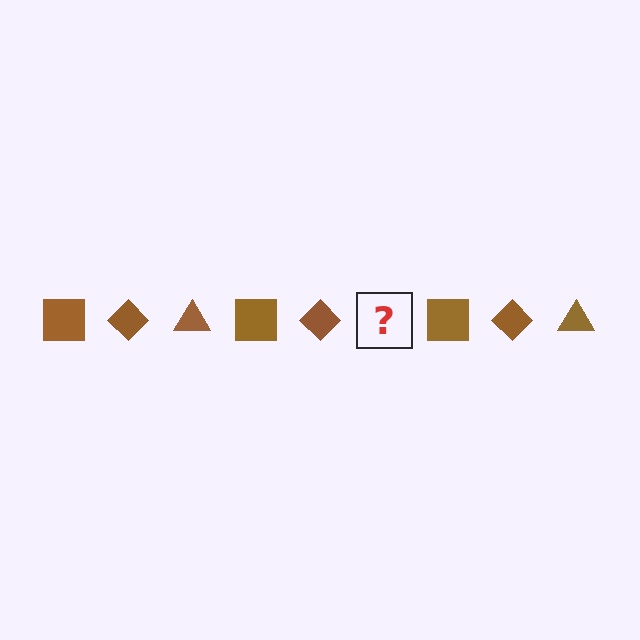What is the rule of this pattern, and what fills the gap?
The rule is that the pattern cycles through square, diamond, triangle shapes in brown. The gap should be filled with a brown triangle.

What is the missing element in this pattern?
The missing element is a brown triangle.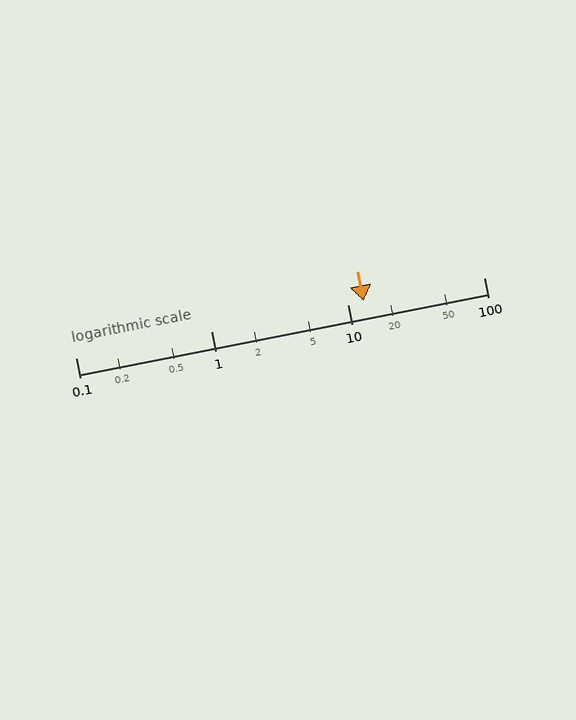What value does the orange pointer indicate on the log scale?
The pointer indicates approximately 13.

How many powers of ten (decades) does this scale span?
The scale spans 3 decades, from 0.1 to 100.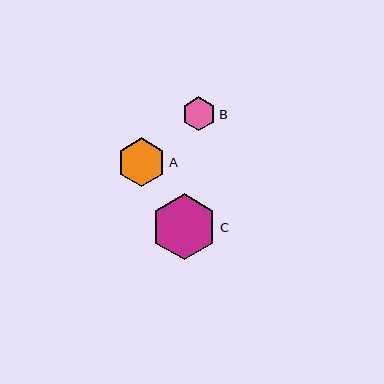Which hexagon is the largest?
Hexagon C is the largest with a size of approximately 66 pixels.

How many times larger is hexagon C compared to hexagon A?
Hexagon C is approximately 1.3 times the size of hexagon A.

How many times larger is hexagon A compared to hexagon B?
Hexagon A is approximately 1.4 times the size of hexagon B.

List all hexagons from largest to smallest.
From largest to smallest: C, A, B.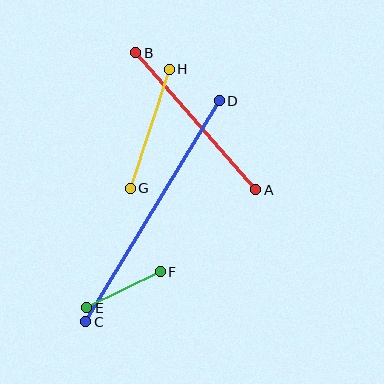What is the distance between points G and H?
The distance is approximately 125 pixels.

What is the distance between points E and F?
The distance is approximately 82 pixels.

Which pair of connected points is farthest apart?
Points C and D are farthest apart.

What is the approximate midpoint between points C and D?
The midpoint is at approximately (153, 211) pixels.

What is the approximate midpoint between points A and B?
The midpoint is at approximately (196, 121) pixels.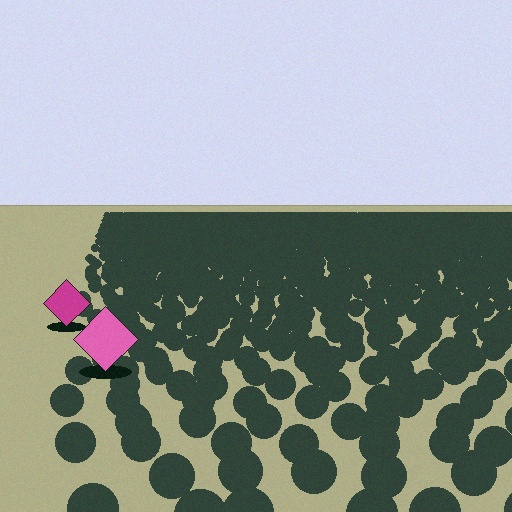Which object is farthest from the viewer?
The magenta diamond is farthest from the viewer. It appears smaller and the ground texture around it is denser.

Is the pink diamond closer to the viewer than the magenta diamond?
Yes. The pink diamond is closer — you can tell from the texture gradient: the ground texture is coarser near it.